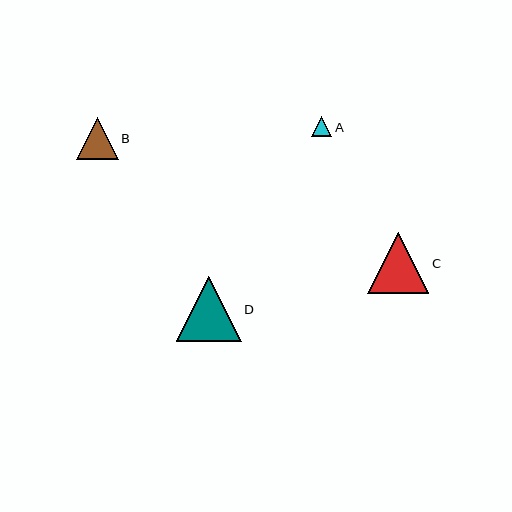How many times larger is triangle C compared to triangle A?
Triangle C is approximately 3.0 times the size of triangle A.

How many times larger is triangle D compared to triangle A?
Triangle D is approximately 3.2 times the size of triangle A.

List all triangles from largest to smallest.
From largest to smallest: D, C, B, A.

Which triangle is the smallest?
Triangle A is the smallest with a size of approximately 20 pixels.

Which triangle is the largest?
Triangle D is the largest with a size of approximately 65 pixels.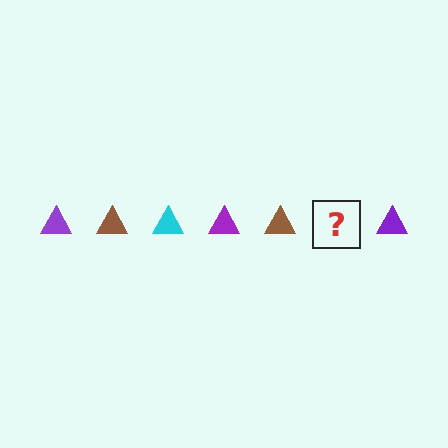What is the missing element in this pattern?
The missing element is a cyan triangle.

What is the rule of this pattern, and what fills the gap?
The rule is that the pattern cycles through purple, brown, cyan triangles. The gap should be filled with a cyan triangle.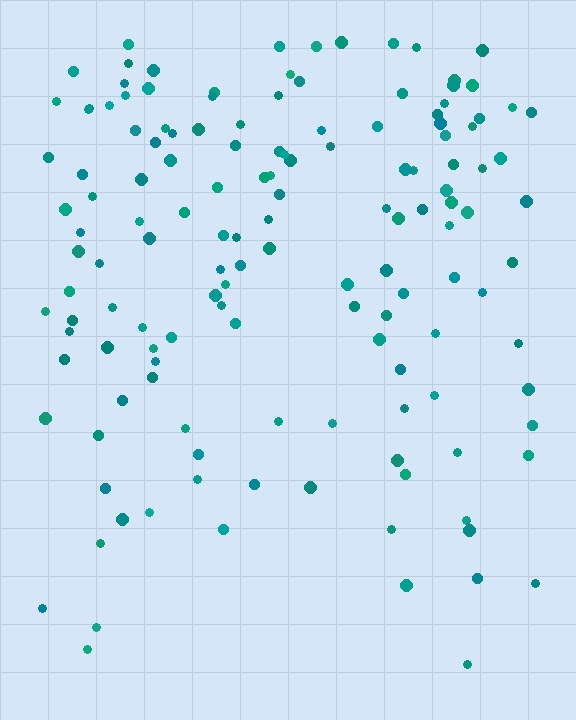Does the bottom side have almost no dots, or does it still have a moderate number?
Still a moderate number, just noticeably fewer than the top.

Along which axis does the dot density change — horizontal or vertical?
Vertical.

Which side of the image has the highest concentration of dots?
The top.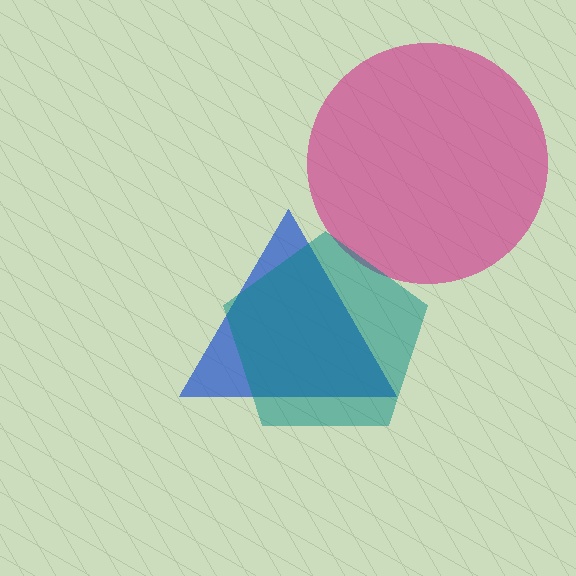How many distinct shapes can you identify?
There are 3 distinct shapes: a blue triangle, a magenta circle, a teal pentagon.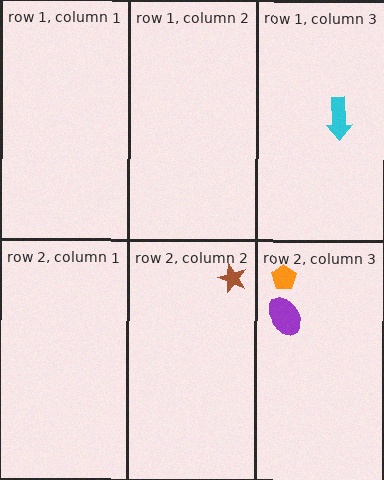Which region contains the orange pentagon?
The row 2, column 3 region.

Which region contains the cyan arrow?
The row 1, column 3 region.